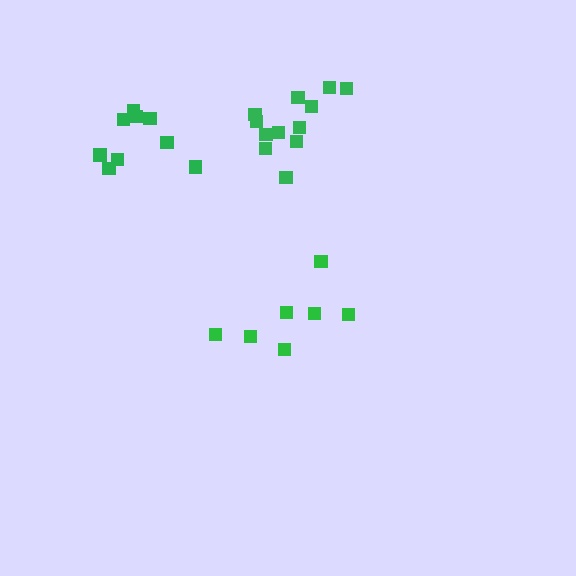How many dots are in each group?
Group 1: 7 dots, Group 2: 9 dots, Group 3: 12 dots (28 total).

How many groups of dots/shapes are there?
There are 3 groups.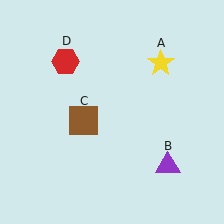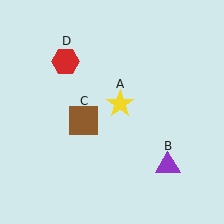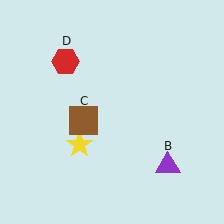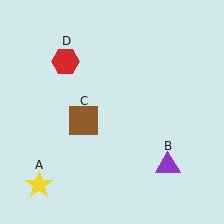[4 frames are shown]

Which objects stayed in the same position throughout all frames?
Purple triangle (object B) and brown square (object C) and red hexagon (object D) remained stationary.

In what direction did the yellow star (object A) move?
The yellow star (object A) moved down and to the left.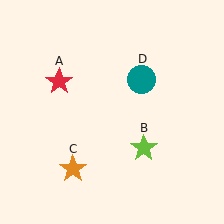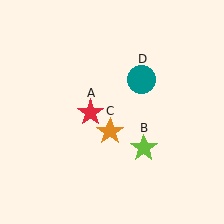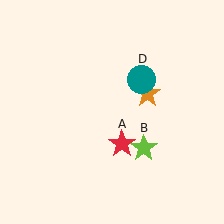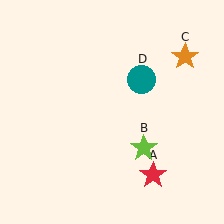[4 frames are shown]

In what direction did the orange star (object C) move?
The orange star (object C) moved up and to the right.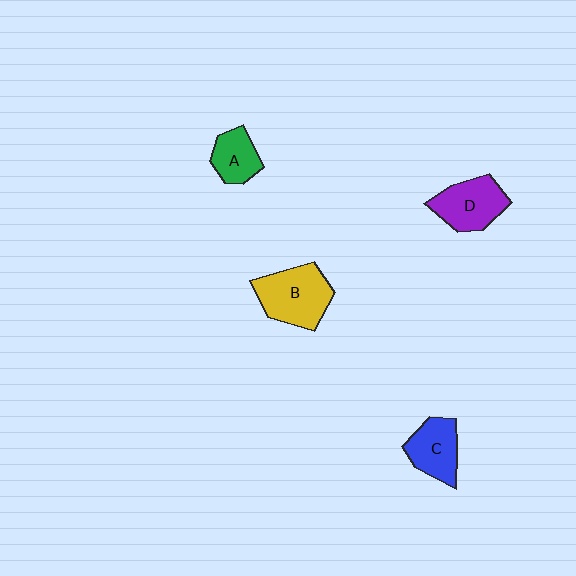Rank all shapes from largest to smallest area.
From largest to smallest: B (yellow), D (purple), C (blue), A (green).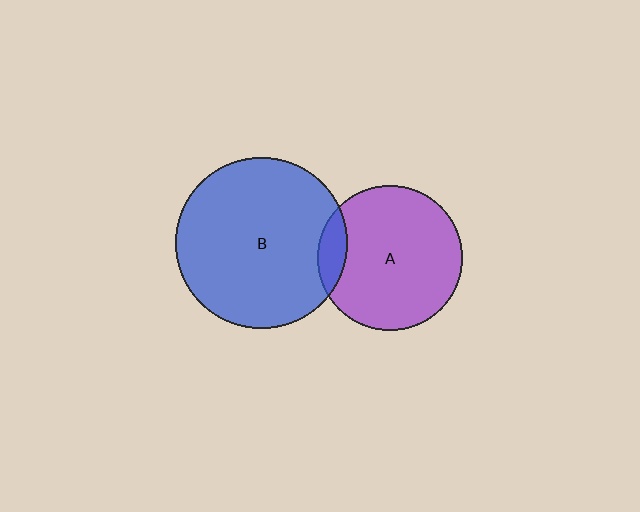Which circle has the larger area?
Circle B (blue).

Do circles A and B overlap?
Yes.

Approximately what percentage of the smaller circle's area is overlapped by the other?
Approximately 10%.